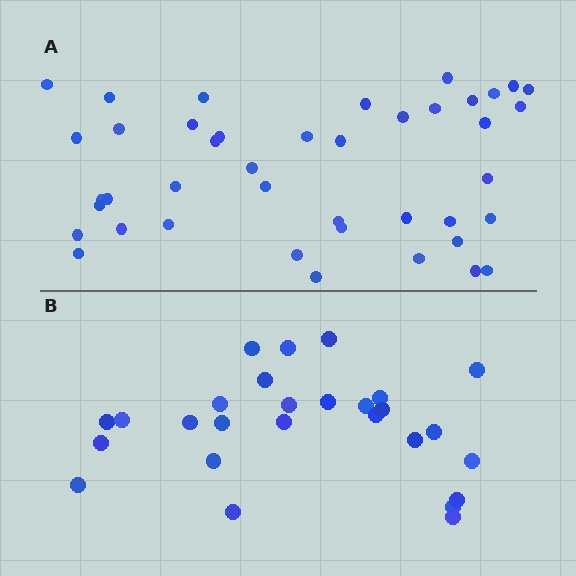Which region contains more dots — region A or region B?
Region A (the top region) has more dots.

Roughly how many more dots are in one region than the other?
Region A has approximately 15 more dots than region B.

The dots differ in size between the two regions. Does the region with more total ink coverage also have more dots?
No. Region B has more total ink coverage because its dots are larger, but region A actually contains more individual dots. Total area can be misleading — the number of items is what matters here.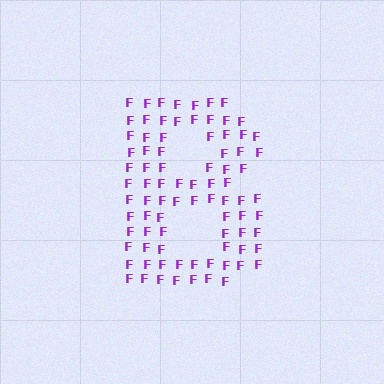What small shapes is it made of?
It is made of small letter F's.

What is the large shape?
The large shape is the letter B.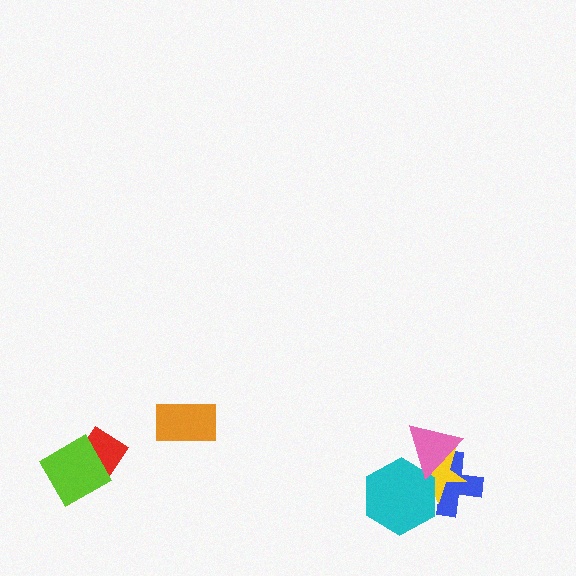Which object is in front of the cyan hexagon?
The pink triangle is in front of the cyan hexagon.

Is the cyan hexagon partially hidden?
Yes, it is partially covered by another shape.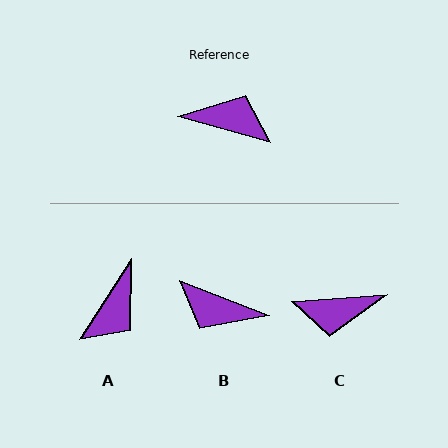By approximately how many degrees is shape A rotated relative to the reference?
Approximately 107 degrees clockwise.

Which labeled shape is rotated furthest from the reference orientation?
B, about 174 degrees away.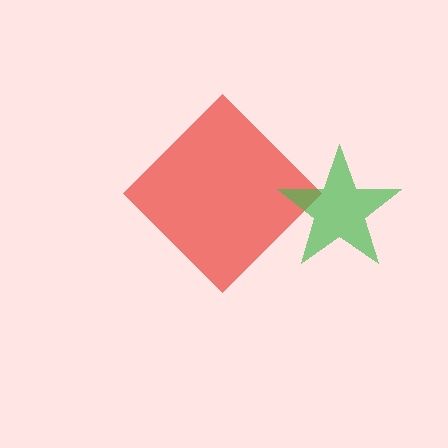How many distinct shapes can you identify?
There are 2 distinct shapes: a red diamond, a green star.